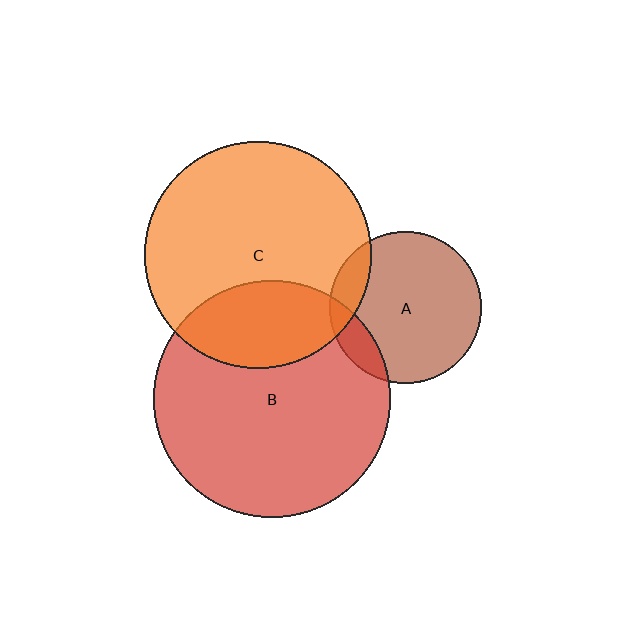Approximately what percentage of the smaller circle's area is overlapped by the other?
Approximately 10%.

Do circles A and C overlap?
Yes.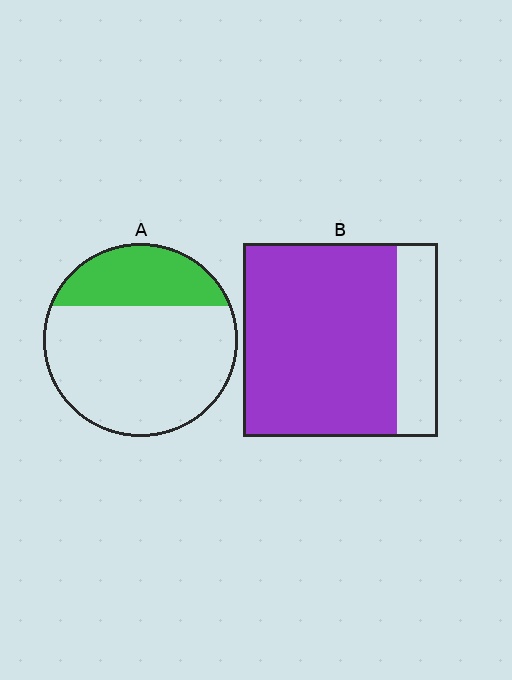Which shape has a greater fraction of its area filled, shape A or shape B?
Shape B.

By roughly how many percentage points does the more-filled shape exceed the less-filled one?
By roughly 50 percentage points (B over A).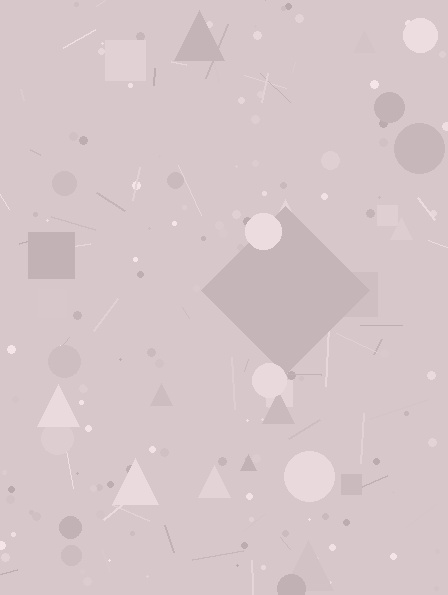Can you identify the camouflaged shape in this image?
The camouflaged shape is a diamond.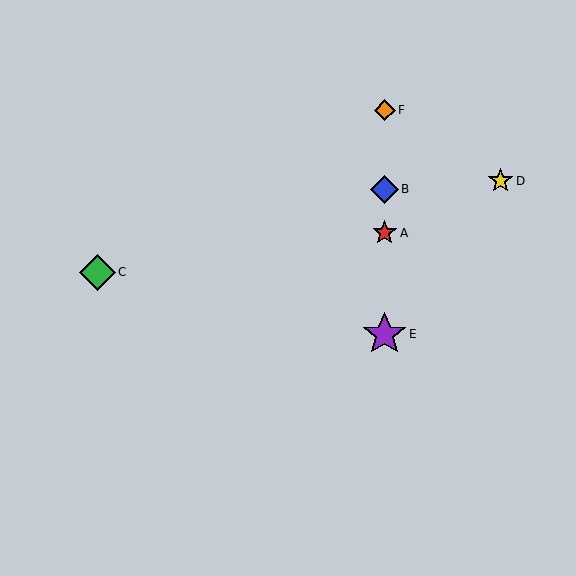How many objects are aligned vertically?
4 objects (A, B, E, F) are aligned vertically.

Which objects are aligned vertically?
Objects A, B, E, F are aligned vertically.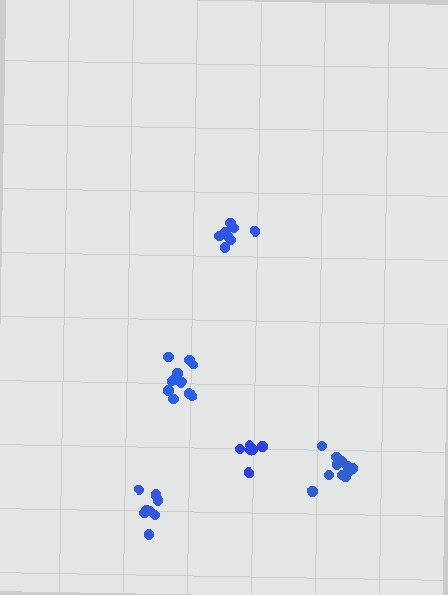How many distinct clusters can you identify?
There are 5 distinct clusters.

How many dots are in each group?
Group 1: 8 dots, Group 2: 6 dots, Group 3: 8 dots, Group 4: 12 dots, Group 5: 12 dots (46 total).